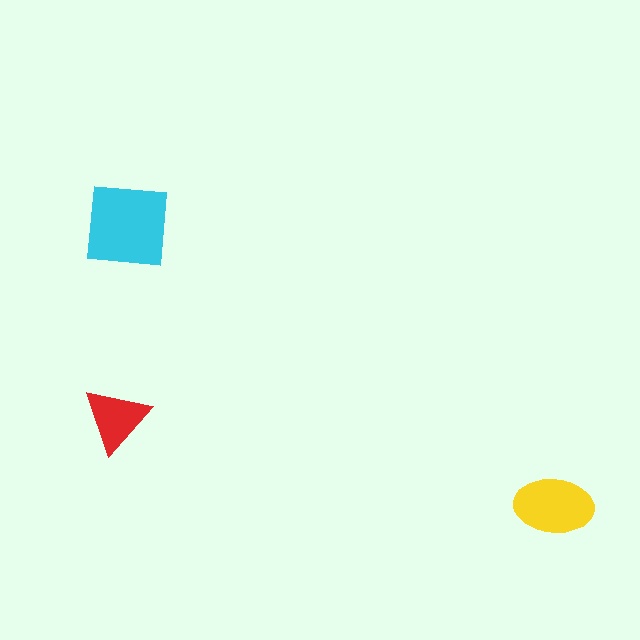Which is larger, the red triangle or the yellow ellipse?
The yellow ellipse.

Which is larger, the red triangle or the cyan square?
The cyan square.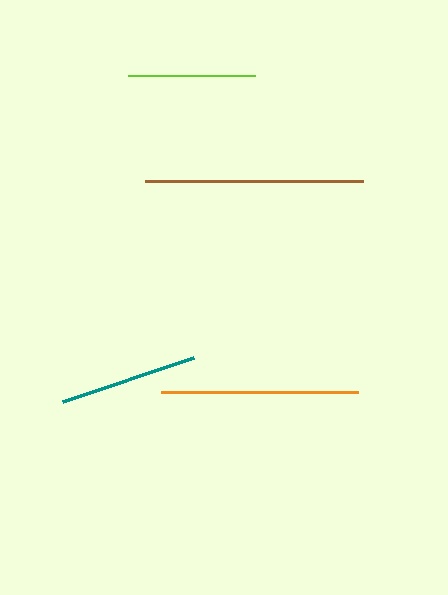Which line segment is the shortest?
The lime line is the shortest at approximately 127 pixels.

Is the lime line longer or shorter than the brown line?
The brown line is longer than the lime line.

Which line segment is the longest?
The brown line is the longest at approximately 219 pixels.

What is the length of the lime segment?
The lime segment is approximately 127 pixels long.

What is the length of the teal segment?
The teal segment is approximately 138 pixels long.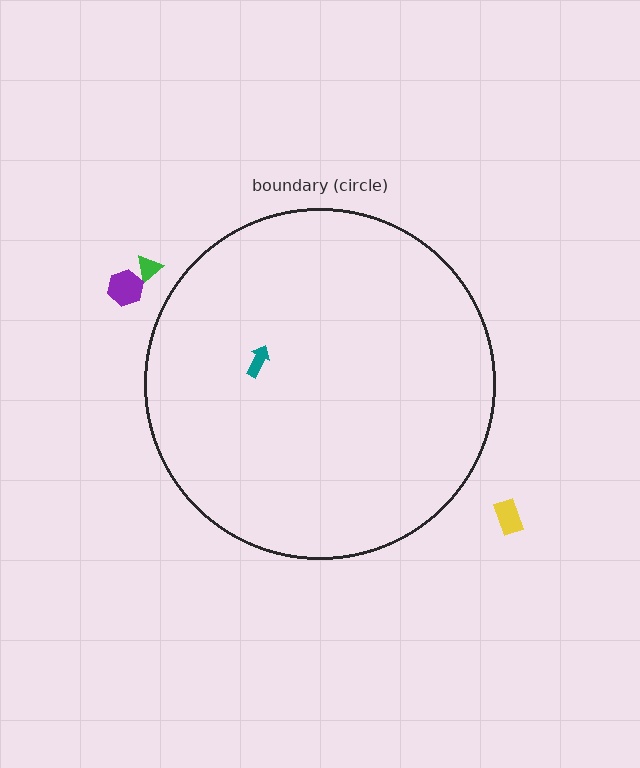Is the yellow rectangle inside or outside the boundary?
Outside.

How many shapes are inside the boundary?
1 inside, 3 outside.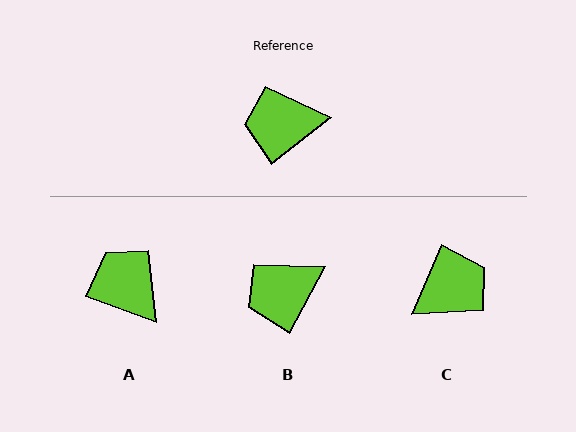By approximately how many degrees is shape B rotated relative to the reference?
Approximately 23 degrees counter-clockwise.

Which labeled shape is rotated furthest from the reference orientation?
C, about 152 degrees away.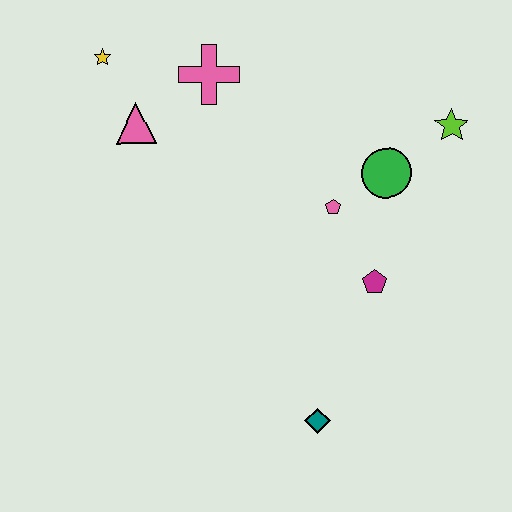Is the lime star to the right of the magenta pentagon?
Yes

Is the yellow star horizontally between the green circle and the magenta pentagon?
No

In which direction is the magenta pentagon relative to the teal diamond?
The magenta pentagon is above the teal diamond.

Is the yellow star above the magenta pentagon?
Yes